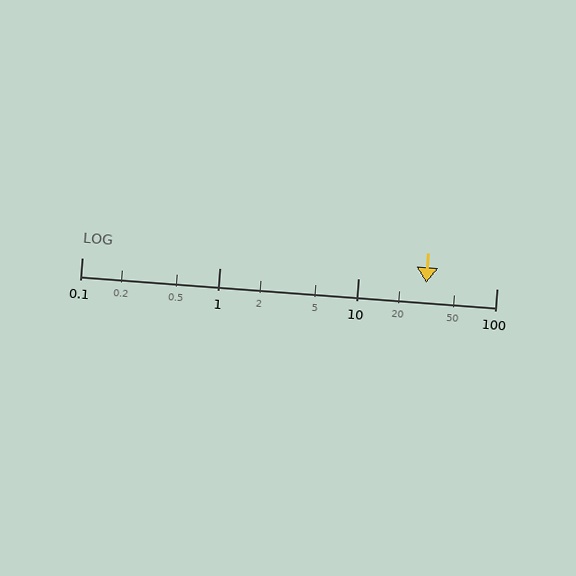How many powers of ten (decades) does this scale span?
The scale spans 3 decades, from 0.1 to 100.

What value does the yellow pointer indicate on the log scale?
The pointer indicates approximately 31.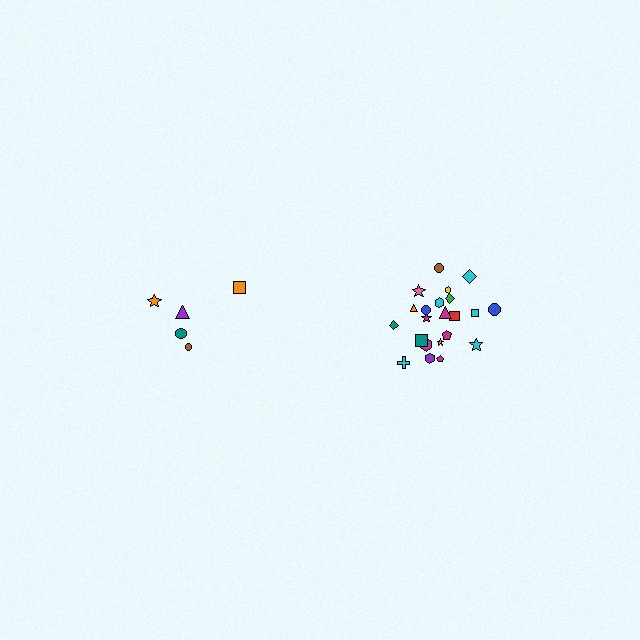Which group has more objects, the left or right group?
The right group.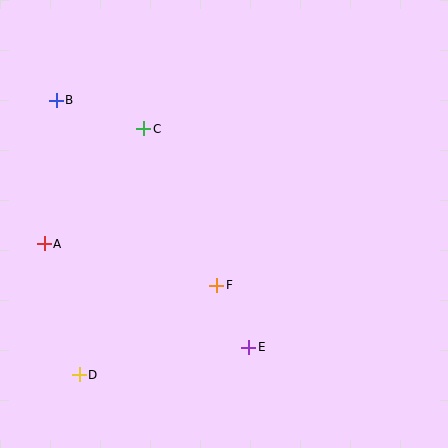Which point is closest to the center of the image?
Point F at (217, 285) is closest to the center.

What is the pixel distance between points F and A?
The distance between F and A is 177 pixels.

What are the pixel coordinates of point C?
Point C is at (144, 129).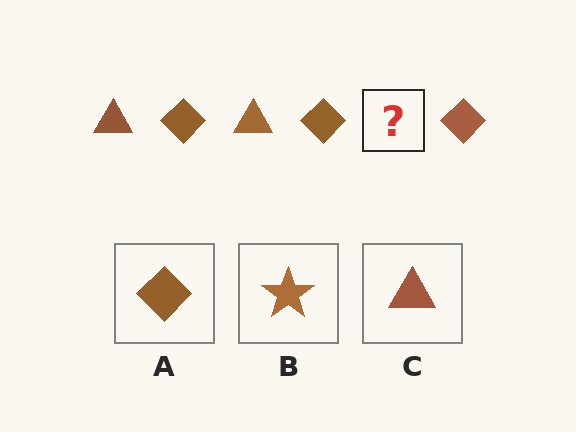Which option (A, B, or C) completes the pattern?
C.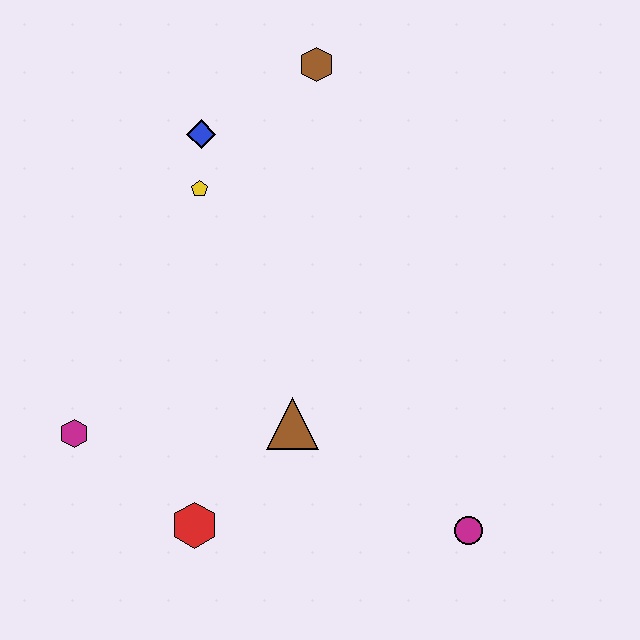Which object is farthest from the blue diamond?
The magenta circle is farthest from the blue diamond.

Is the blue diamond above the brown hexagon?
No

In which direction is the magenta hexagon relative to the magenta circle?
The magenta hexagon is to the left of the magenta circle.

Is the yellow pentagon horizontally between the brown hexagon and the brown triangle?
No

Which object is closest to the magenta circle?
The brown triangle is closest to the magenta circle.